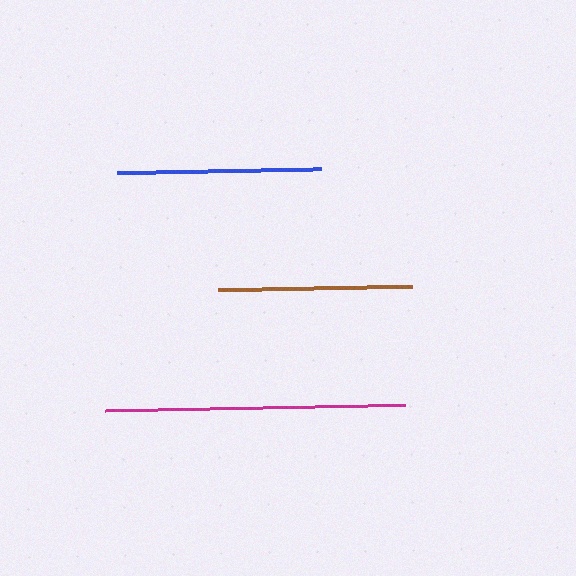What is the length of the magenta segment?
The magenta segment is approximately 299 pixels long.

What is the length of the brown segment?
The brown segment is approximately 195 pixels long.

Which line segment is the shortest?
The brown line is the shortest at approximately 195 pixels.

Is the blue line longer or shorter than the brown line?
The blue line is longer than the brown line.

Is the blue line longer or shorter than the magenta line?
The magenta line is longer than the blue line.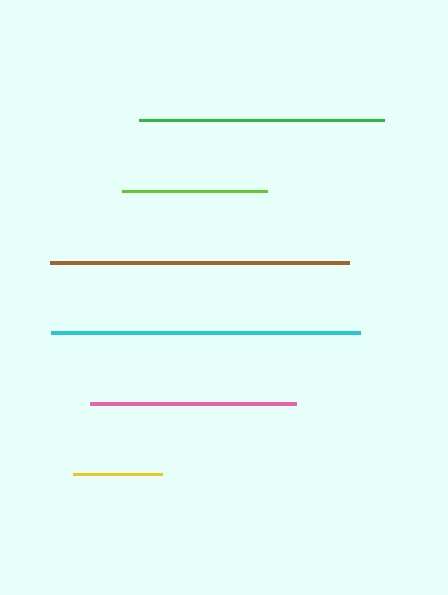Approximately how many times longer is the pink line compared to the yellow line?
The pink line is approximately 2.3 times the length of the yellow line.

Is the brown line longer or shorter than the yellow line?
The brown line is longer than the yellow line.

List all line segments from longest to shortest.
From longest to shortest: cyan, brown, green, pink, lime, yellow.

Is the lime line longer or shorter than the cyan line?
The cyan line is longer than the lime line.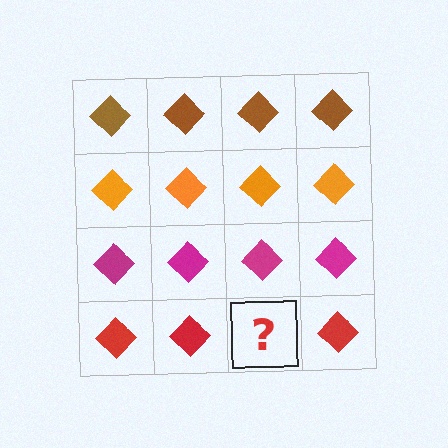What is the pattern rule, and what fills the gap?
The rule is that each row has a consistent color. The gap should be filled with a red diamond.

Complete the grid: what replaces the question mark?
The question mark should be replaced with a red diamond.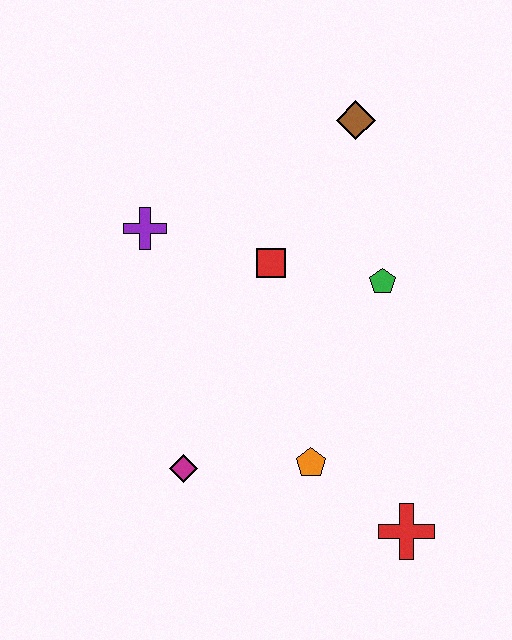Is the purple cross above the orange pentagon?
Yes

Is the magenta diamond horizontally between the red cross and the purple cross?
Yes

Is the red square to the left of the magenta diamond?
No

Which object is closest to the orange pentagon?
The red cross is closest to the orange pentagon.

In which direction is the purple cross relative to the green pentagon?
The purple cross is to the left of the green pentagon.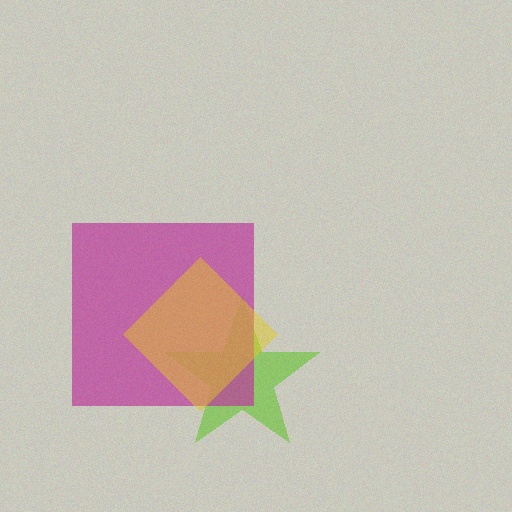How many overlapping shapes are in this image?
There are 3 overlapping shapes in the image.